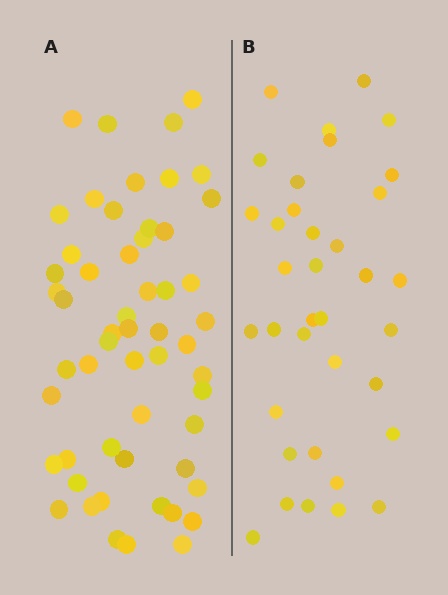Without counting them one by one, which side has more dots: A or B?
Region A (the left region) has more dots.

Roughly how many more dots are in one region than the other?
Region A has approximately 20 more dots than region B.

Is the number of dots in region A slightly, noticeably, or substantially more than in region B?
Region A has substantially more. The ratio is roughly 1.5 to 1.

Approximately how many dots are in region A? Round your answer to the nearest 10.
About 60 dots. (The exact count is 55, which rounds to 60.)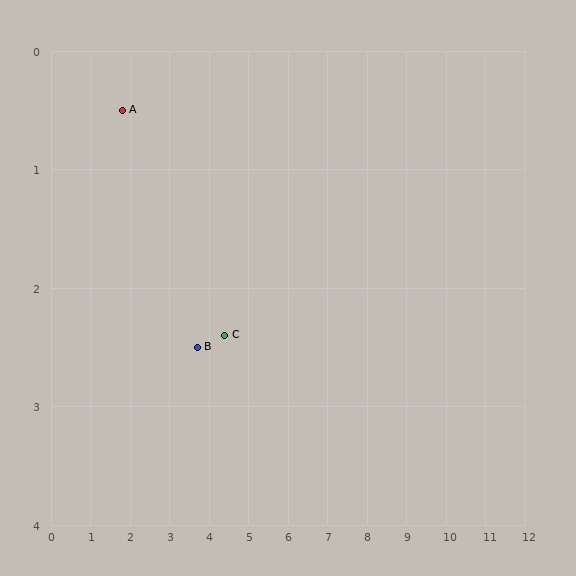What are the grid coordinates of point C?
Point C is at approximately (4.4, 2.4).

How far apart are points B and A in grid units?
Points B and A are about 2.8 grid units apart.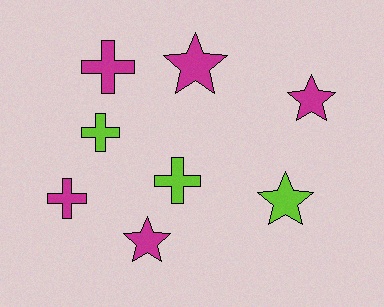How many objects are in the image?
There are 8 objects.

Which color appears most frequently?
Magenta, with 5 objects.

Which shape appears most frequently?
Cross, with 4 objects.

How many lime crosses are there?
There are 2 lime crosses.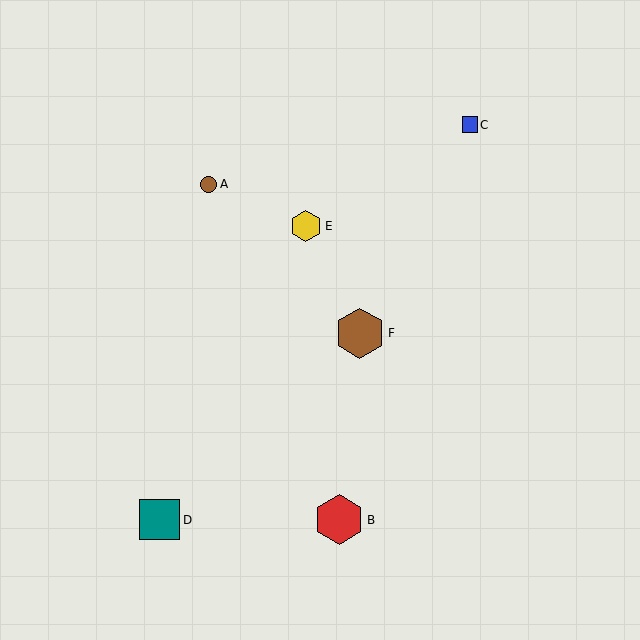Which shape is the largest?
The brown hexagon (labeled F) is the largest.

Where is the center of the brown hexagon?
The center of the brown hexagon is at (360, 333).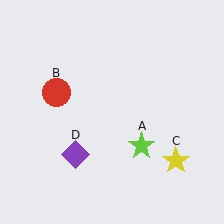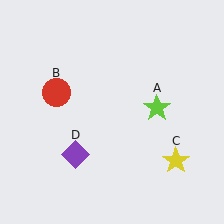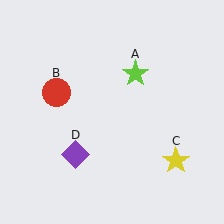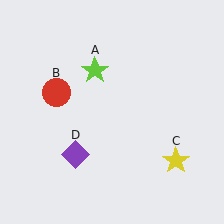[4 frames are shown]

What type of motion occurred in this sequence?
The lime star (object A) rotated counterclockwise around the center of the scene.